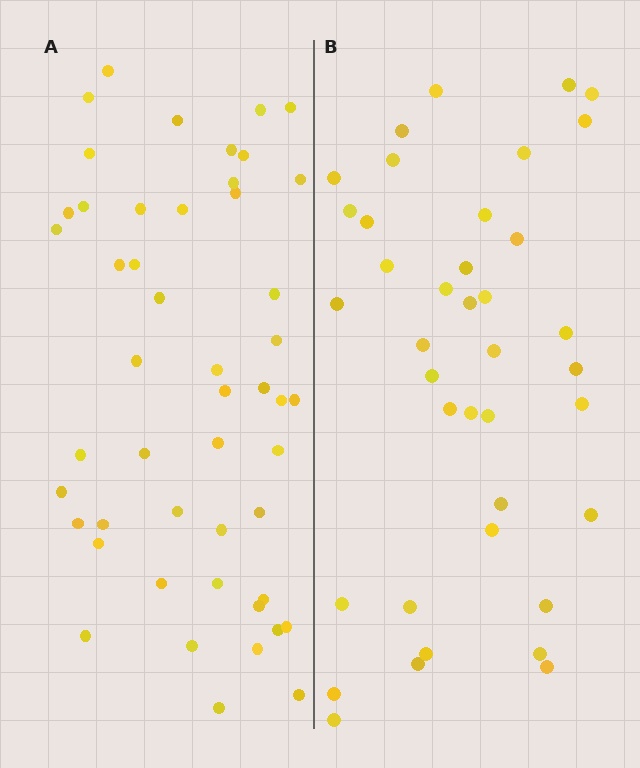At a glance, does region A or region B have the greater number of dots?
Region A (the left region) has more dots.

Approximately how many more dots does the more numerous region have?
Region A has roughly 10 or so more dots than region B.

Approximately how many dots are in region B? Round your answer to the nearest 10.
About 40 dots. (The exact count is 39, which rounds to 40.)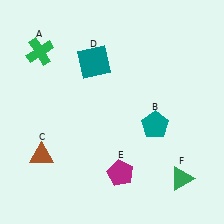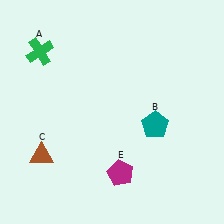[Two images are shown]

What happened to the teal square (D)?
The teal square (D) was removed in Image 2. It was in the top-left area of Image 1.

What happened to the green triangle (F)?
The green triangle (F) was removed in Image 2. It was in the bottom-right area of Image 1.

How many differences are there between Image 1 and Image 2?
There are 2 differences between the two images.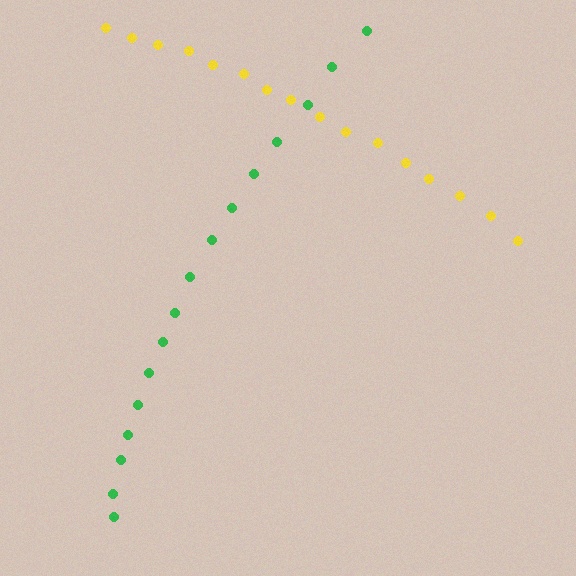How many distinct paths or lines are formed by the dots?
There are 2 distinct paths.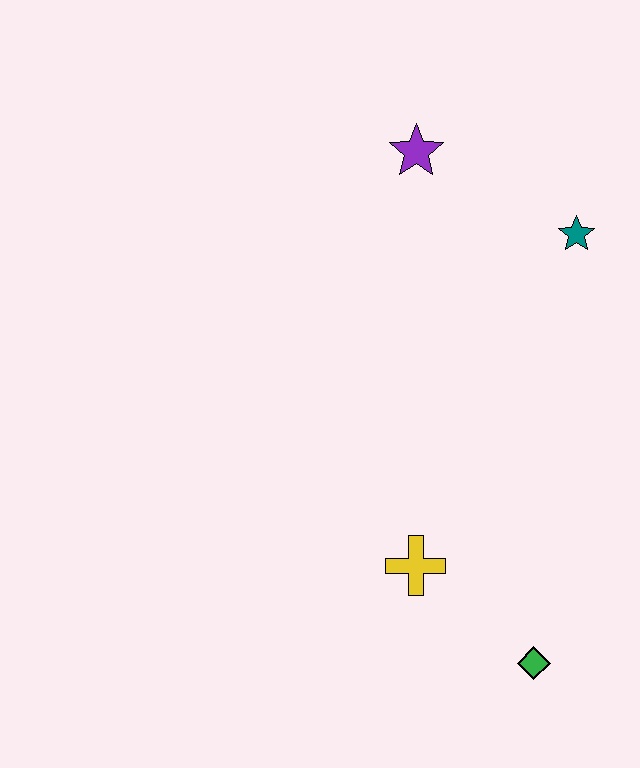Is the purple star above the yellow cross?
Yes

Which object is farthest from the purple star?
The green diamond is farthest from the purple star.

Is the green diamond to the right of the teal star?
No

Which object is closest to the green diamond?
The yellow cross is closest to the green diamond.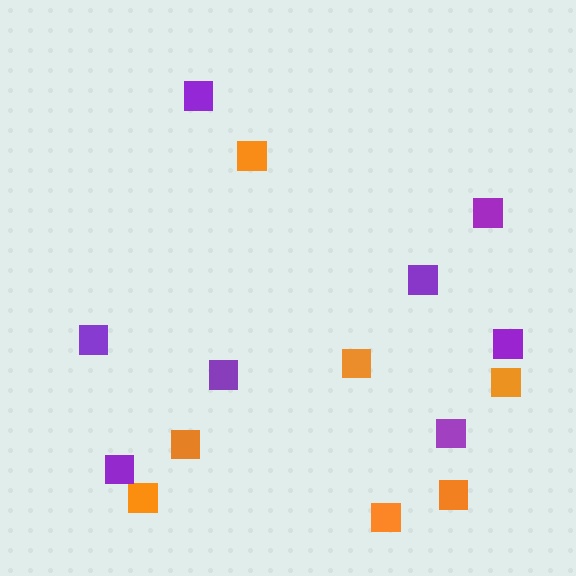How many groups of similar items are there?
There are 2 groups: one group of orange squares (7) and one group of purple squares (8).